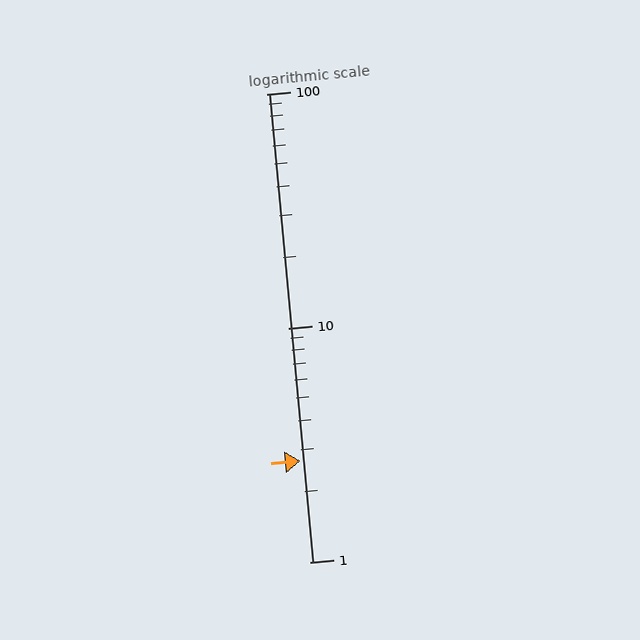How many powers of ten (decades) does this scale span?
The scale spans 2 decades, from 1 to 100.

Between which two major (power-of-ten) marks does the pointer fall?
The pointer is between 1 and 10.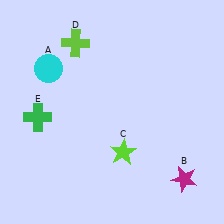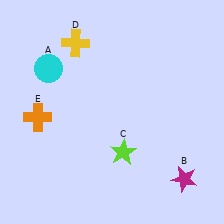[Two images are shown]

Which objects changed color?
D changed from lime to yellow. E changed from green to orange.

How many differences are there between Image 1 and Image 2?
There are 2 differences between the two images.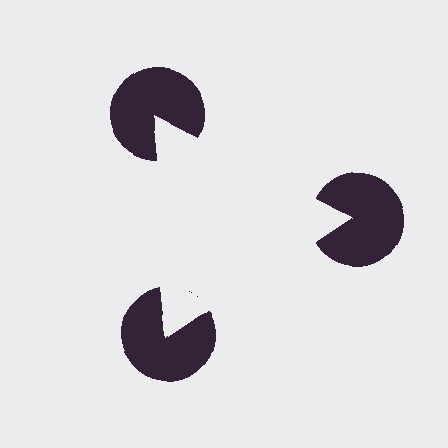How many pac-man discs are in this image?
There are 3 — one at each vertex of the illusory triangle.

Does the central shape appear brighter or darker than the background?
It typically appears slightly brighter than the background, even though no actual brightness change is drawn.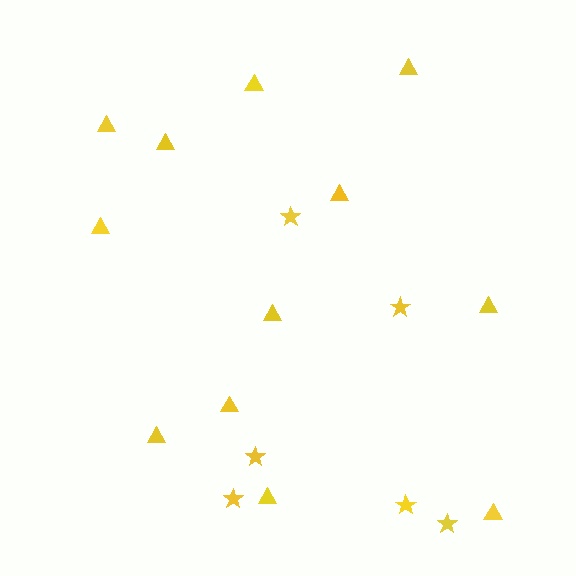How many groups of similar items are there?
There are 2 groups: one group of stars (6) and one group of triangles (12).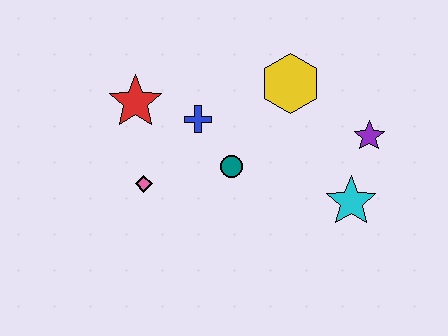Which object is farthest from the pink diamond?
The purple star is farthest from the pink diamond.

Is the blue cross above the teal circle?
Yes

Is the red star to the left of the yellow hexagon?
Yes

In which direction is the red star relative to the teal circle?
The red star is to the left of the teal circle.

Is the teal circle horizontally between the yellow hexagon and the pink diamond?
Yes